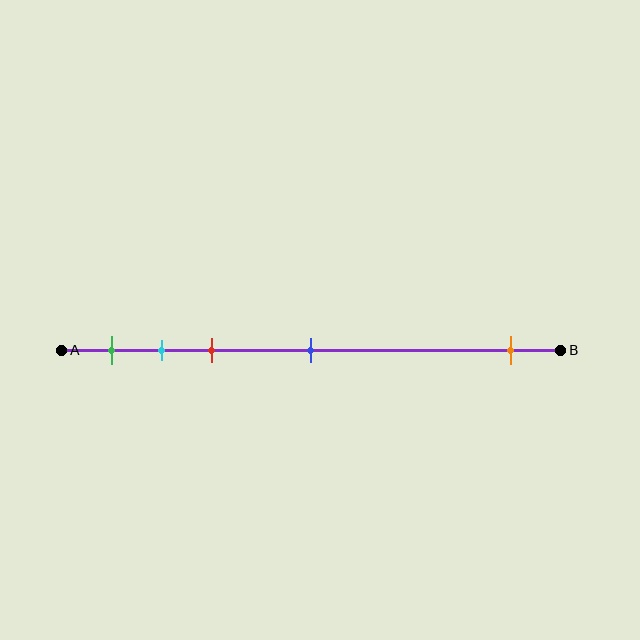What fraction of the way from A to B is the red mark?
The red mark is approximately 30% (0.3) of the way from A to B.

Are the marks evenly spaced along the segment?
No, the marks are not evenly spaced.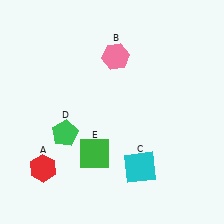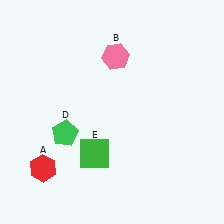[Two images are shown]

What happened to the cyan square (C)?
The cyan square (C) was removed in Image 2. It was in the bottom-right area of Image 1.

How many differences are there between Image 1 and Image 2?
There is 1 difference between the two images.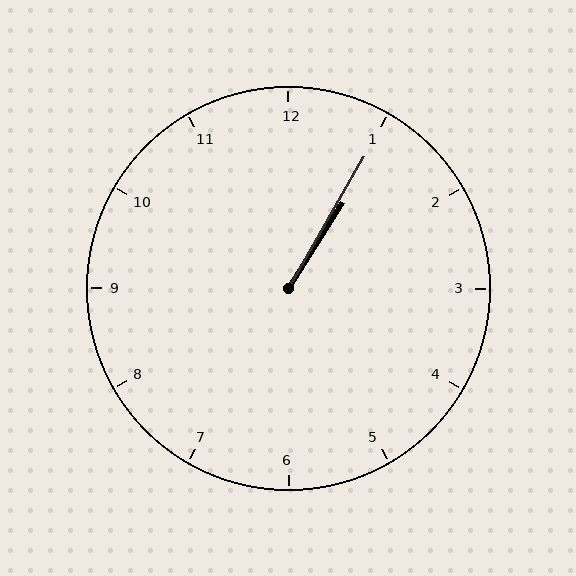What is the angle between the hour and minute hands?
Approximately 2 degrees.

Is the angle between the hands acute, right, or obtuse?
It is acute.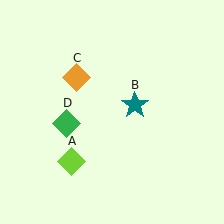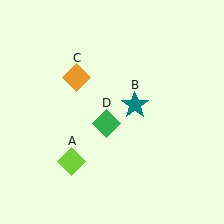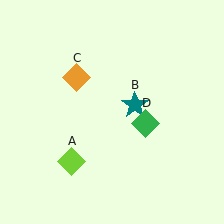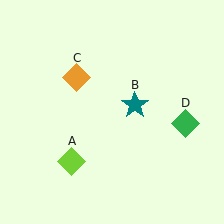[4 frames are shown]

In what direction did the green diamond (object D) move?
The green diamond (object D) moved right.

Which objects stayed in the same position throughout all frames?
Lime diamond (object A) and teal star (object B) and orange diamond (object C) remained stationary.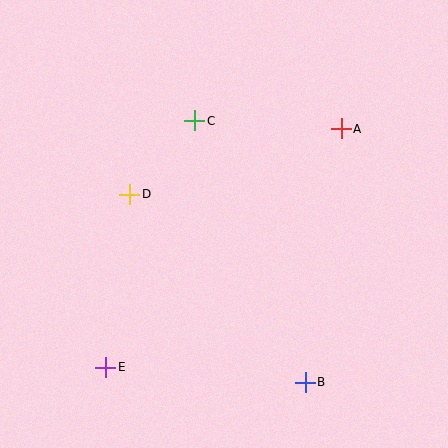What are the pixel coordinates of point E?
Point E is at (106, 367).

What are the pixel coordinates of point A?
Point A is at (341, 129).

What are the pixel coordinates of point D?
Point D is at (130, 194).